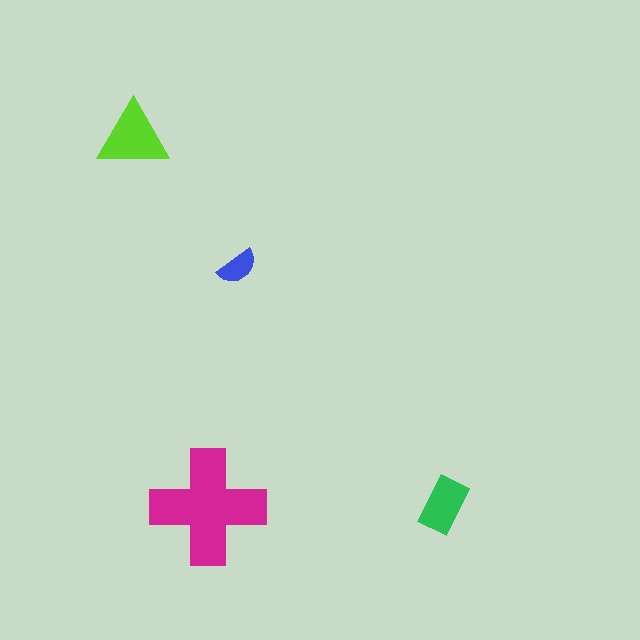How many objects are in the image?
There are 4 objects in the image.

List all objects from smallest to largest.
The blue semicircle, the green rectangle, the lime triangle, the magenta cross.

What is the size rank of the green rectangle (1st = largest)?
3rd.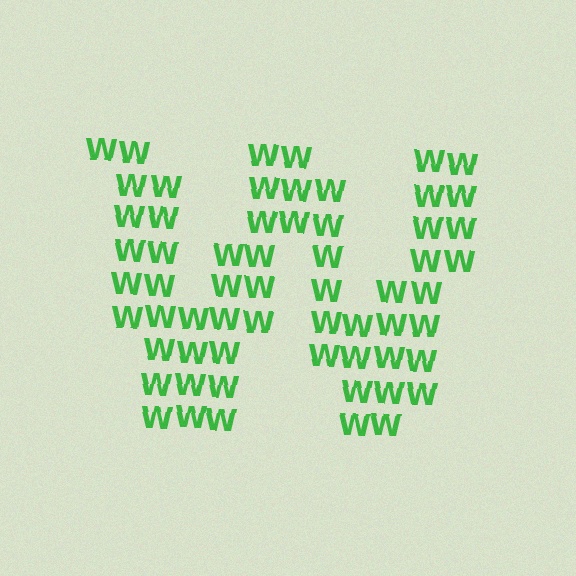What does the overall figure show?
The overall figure shows the letter W.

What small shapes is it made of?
It is made of small letter W's.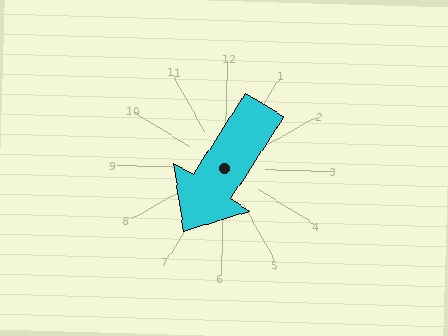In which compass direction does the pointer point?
Southwest.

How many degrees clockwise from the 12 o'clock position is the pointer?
Approximately 211 degrees.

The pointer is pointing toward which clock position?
Roughly 7 o'clock.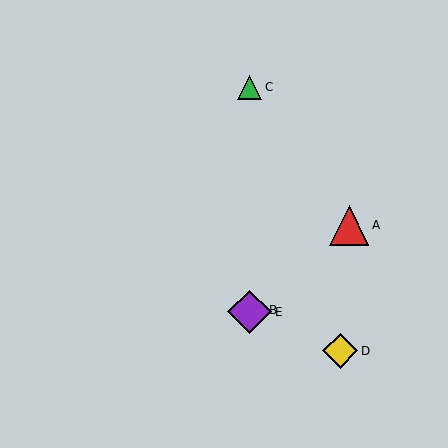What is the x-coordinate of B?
Object B is at x≈250.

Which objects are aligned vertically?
Objects B, C, E are aligned vertically.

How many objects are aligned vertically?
3 objects (B, C, E) are aligned vertically.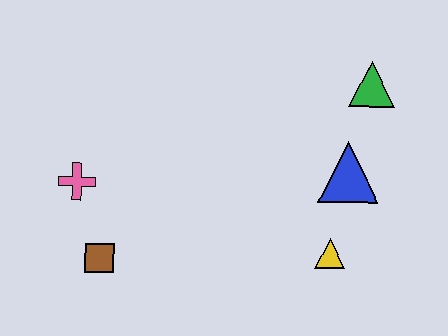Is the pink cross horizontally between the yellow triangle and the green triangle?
No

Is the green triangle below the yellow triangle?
No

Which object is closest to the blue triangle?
The yellow triangle is closest to the blue triangle.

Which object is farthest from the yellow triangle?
The pink cross is farthest from the yellow triangle.